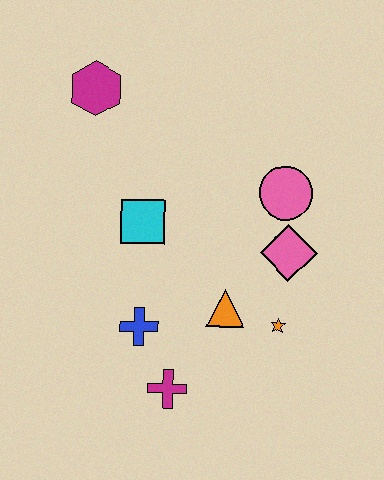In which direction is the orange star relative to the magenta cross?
The orange star is to the right of the magenta cross.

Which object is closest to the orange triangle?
The orange star is closest to the orange triangle.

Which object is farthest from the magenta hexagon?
The magenta cross is farthest from the magenta hexagon.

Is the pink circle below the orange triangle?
No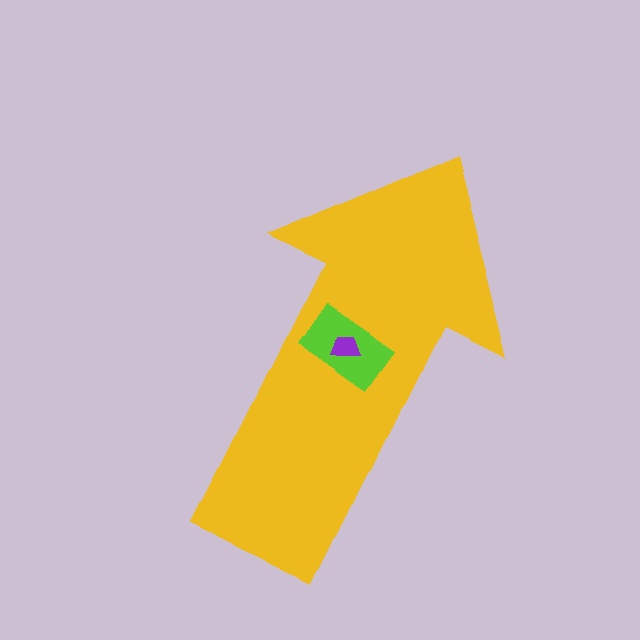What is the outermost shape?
The yellow arrow.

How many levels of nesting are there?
3.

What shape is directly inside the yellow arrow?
The lime rectangle.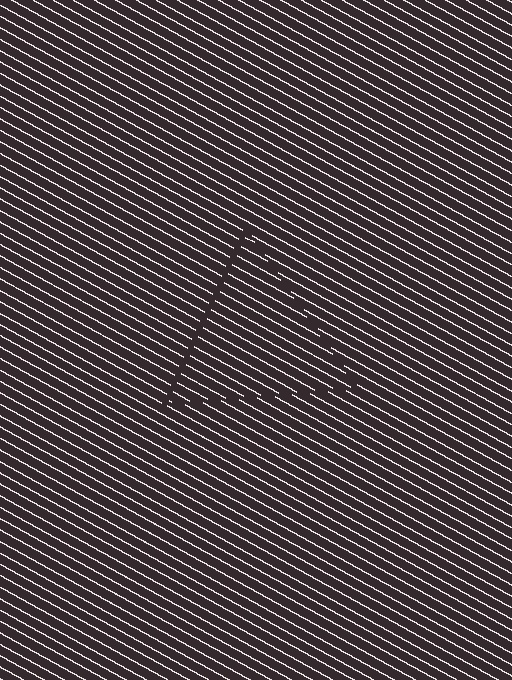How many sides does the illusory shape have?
3 sides — the line-ends trace a triangle.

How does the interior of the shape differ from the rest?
The interior of the shape contains the same grating, shifted by half a period — the contour is defined by the phase discontinuity where line-ends from the inner and outer gratings abut.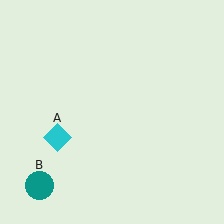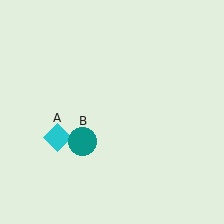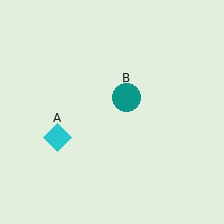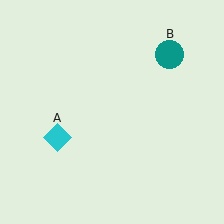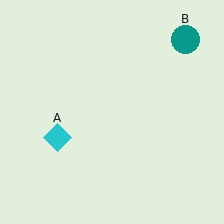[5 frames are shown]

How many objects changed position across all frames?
1 object changed position: teal circle (object B).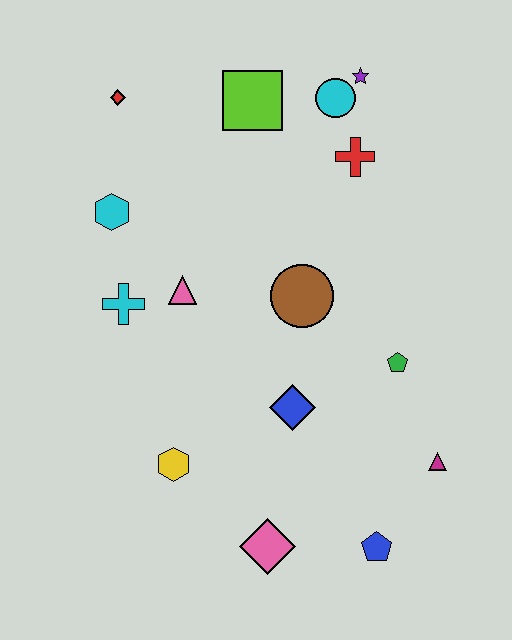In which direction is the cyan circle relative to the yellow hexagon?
The cyan circle is above the yellow hexagon.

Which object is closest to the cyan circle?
The purple star is closest to the cyan circle.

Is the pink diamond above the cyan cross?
No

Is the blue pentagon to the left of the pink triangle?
No